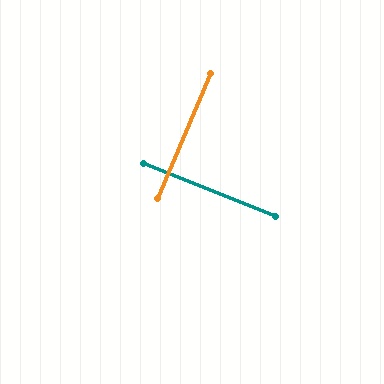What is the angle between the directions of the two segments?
Approximately 89 degrees.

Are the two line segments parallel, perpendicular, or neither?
Perpendicular — they meet at approximately 89°.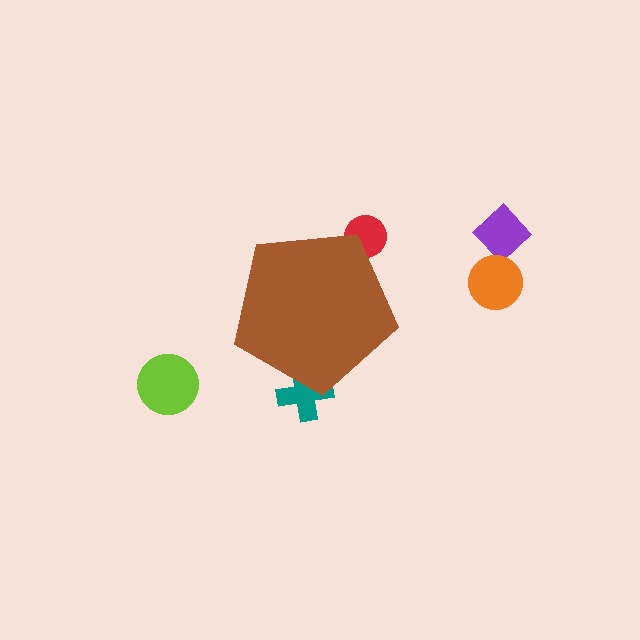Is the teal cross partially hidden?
Yes, the teal cross is partially hidden behind the brown pentagon.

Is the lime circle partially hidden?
No, the lime circle is fully visible.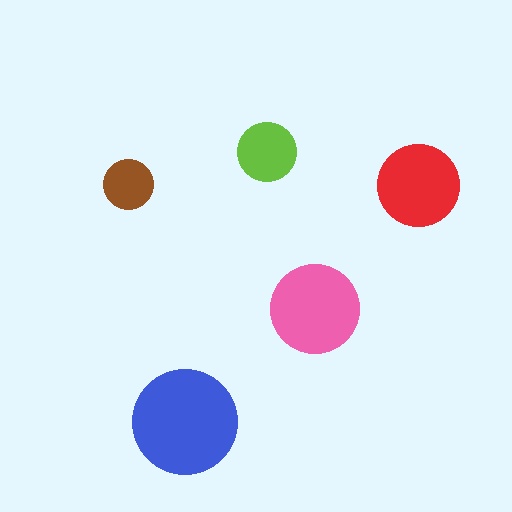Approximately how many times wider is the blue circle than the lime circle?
About 2 times wider.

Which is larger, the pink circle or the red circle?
The pink one.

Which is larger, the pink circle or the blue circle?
The blue one.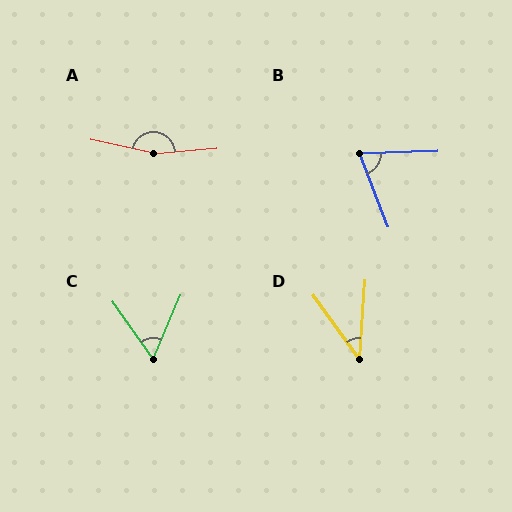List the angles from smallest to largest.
D (40°), C (59°), B (71°), A (163°).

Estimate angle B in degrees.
Approximately 71 degrees.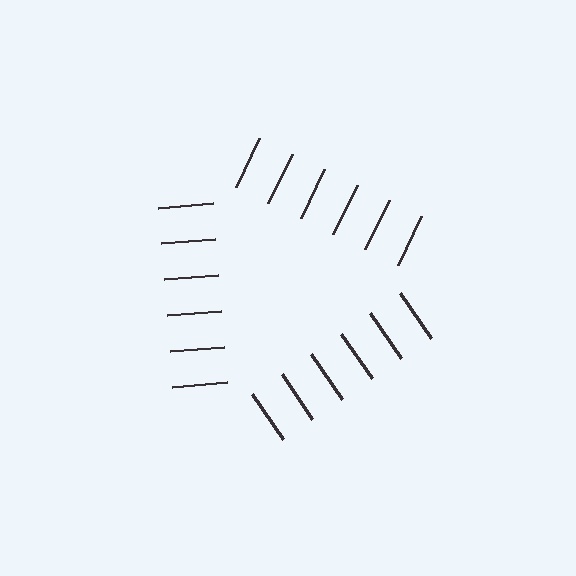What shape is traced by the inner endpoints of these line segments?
An illusory triangle — the line segments terminate on its edges but no continuous stroke is drawn.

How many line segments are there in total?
18 — 6 along each of the 3 edges.